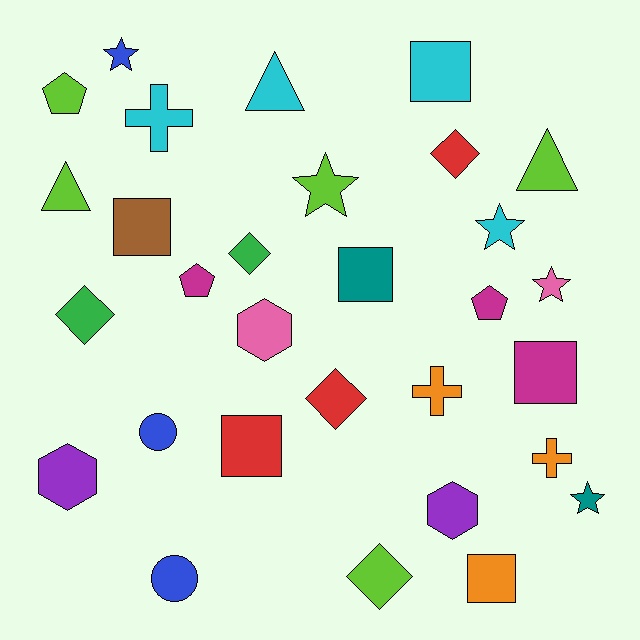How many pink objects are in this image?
There are 2 pink objects.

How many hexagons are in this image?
There are 3 hexagons.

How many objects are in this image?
There are 30 objects.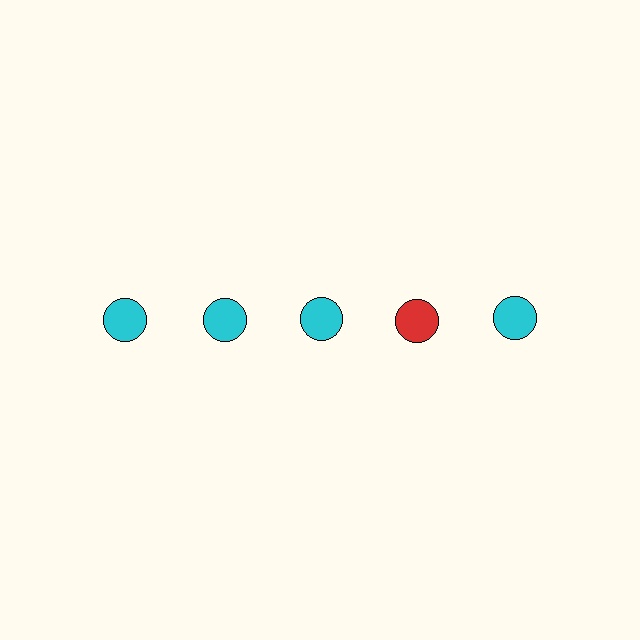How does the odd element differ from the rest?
It has a different color: red instead of cyan.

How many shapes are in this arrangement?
There are 5 shapes arranged in a grid pattern.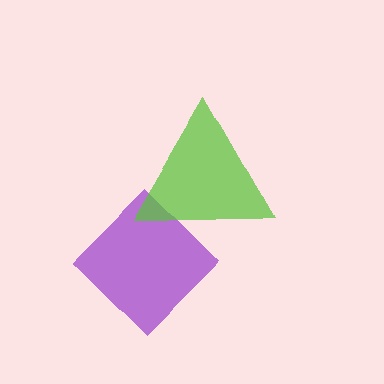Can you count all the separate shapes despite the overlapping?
Yes, there are 2 separate shapes.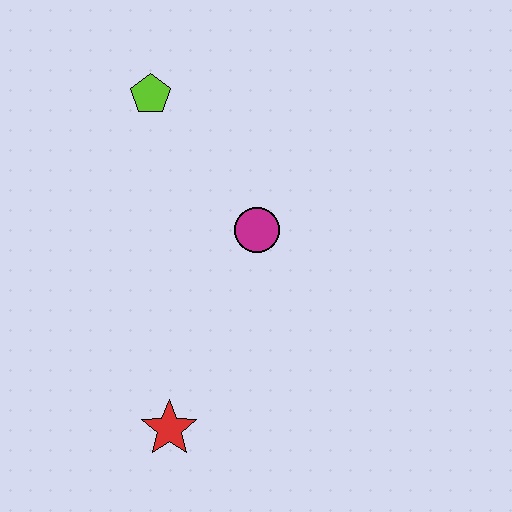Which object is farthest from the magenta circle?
The red star is farthest from the magenta circle.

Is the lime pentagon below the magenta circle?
No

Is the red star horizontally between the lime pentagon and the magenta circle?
Yes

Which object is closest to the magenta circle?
The lime pentagon is closest to the magenta circle.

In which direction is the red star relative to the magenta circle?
The red star is below the magenta circle.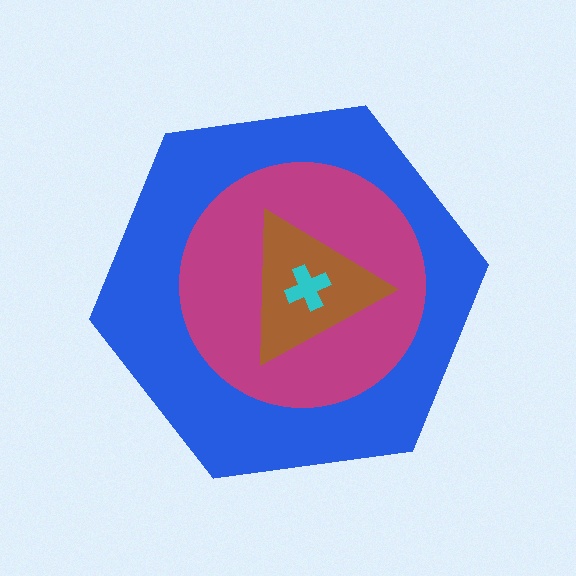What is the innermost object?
The cyan cross.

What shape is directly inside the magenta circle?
The brown triangle.